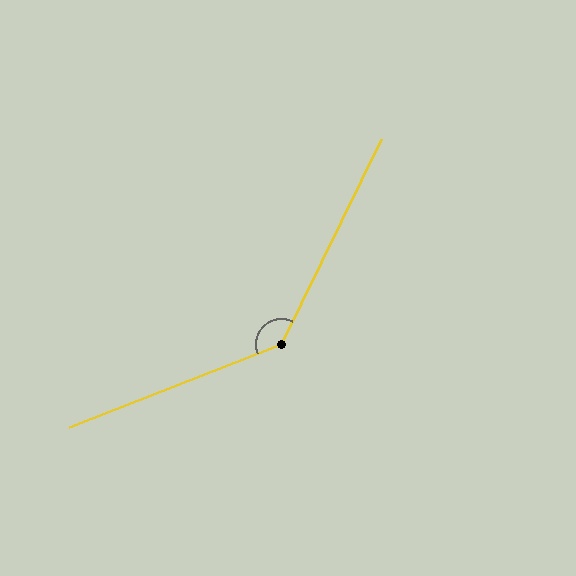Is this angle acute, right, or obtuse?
It is obtuse.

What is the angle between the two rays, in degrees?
Approximately 138 degrees.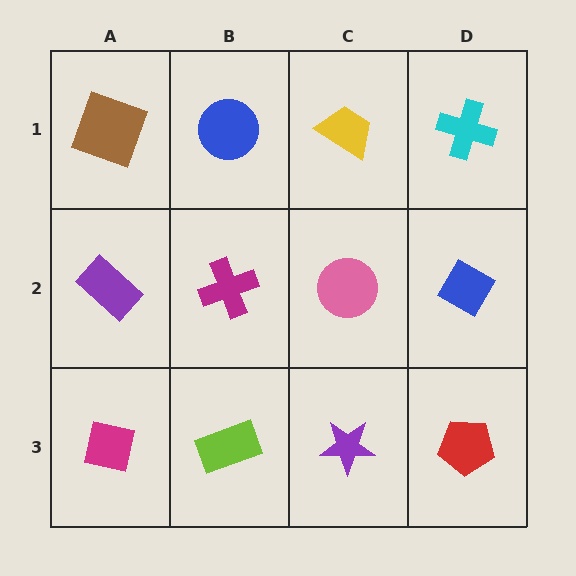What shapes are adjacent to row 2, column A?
A brown square (row 1, column A), a magenta square (row 3, column A), a magenta cross (row 2, column B).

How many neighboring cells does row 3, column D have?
2.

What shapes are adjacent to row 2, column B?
A blue circle (row 1, column B), a lime rectangle (row 3, column B), a purple rectangle (row 2, column A), a pink circle (row 2, column C).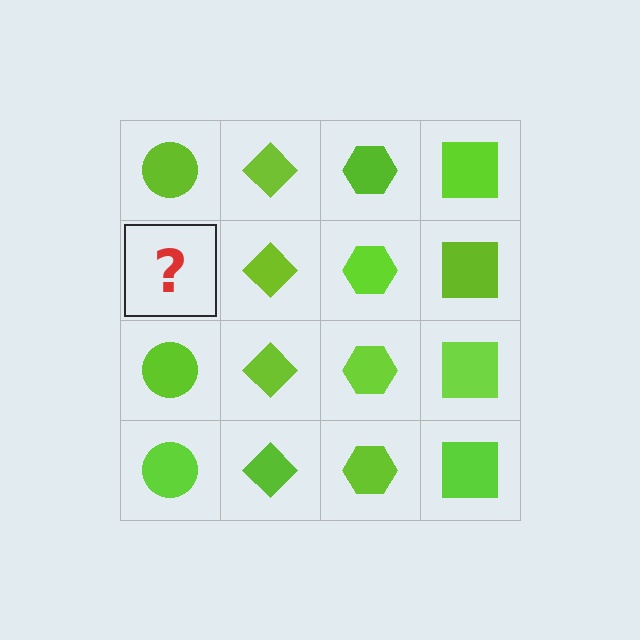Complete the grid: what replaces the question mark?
The question mark should be replaced with a lime circle.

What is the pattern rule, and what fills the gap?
The rule is that each column has a consistent shape. The gap should be filled with a lime circle.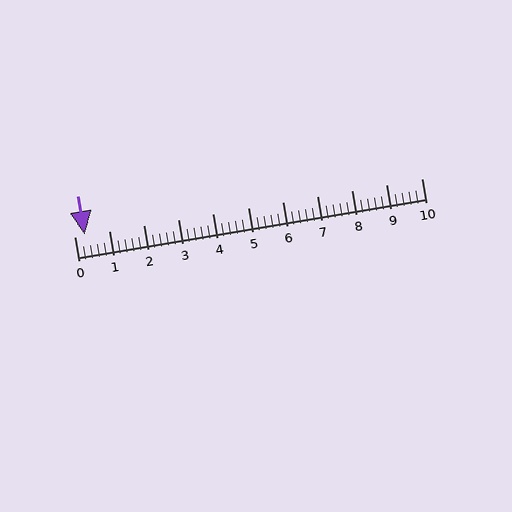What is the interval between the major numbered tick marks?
The major tick marks are spaced 1 units apart.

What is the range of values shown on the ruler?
The ruler shows values from 0 to 10.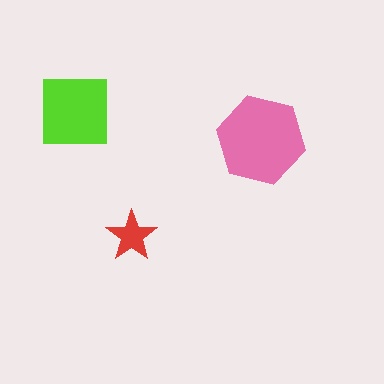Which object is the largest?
The pink hexagon.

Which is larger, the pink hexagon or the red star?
The pink hexagon.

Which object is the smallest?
The red star.